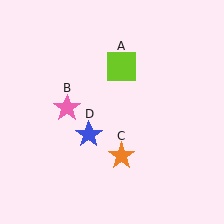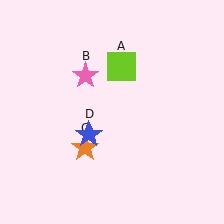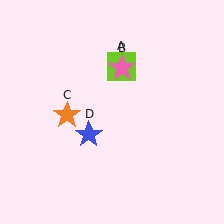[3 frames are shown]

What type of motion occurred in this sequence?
The pink star (object B), orange star (object C) rotated clockwise around the center of the scene.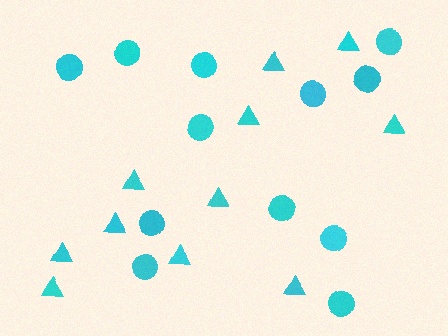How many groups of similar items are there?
There are 2 groups: one group of triangles (11) and one group of circles (12).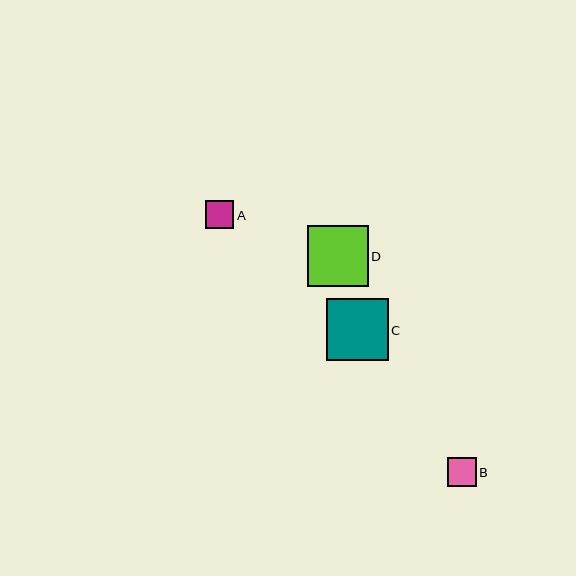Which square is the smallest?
Square A is the smallest with a size of approximately 28 pixels.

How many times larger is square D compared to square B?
Square D is approximately 2.1 times the size of square B.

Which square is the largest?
Square C is the largest with a size of approximately 62 pixels.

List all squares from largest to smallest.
From largest to smallest: C, D, B, A.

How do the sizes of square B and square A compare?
Square B and square A are approximately the same size.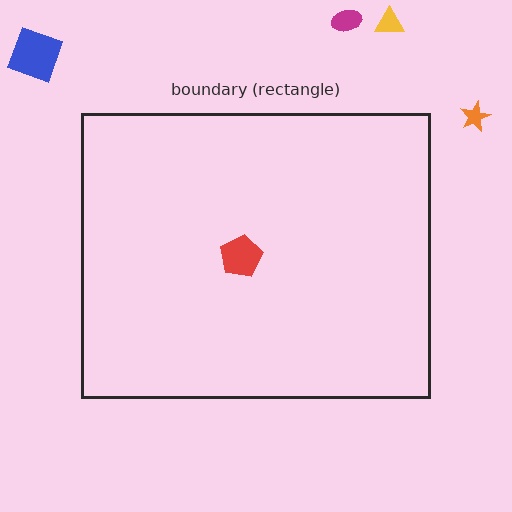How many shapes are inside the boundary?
1 inside, 4 outside.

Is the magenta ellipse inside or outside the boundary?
Outside.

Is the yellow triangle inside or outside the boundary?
Outside.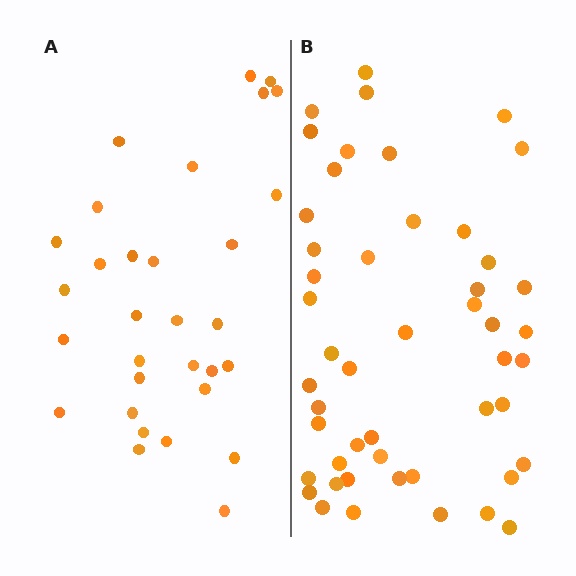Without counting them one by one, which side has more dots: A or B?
Region B (the right region) has more dots.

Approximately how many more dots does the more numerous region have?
Region B has approximately 20 more dots than region A.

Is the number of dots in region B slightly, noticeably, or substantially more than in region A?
Region B has substantially more. The ratio is roughly 1.6 to 1.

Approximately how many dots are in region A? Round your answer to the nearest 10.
About 30 dots. (The exact count is 31, which rounds to 30.)